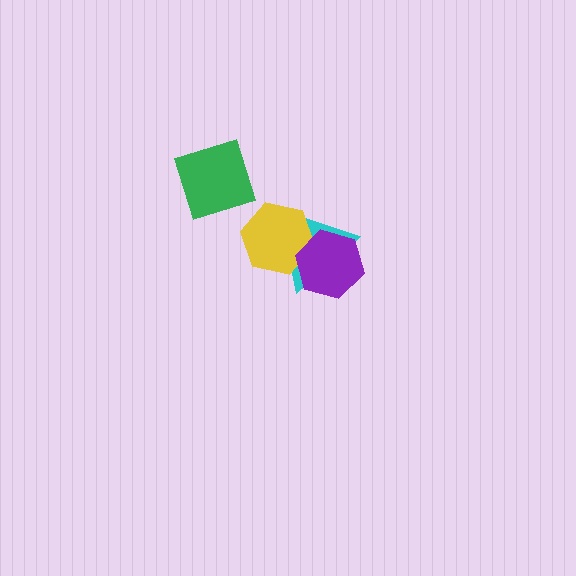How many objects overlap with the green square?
0 objects overlap with the green square.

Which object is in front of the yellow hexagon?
The purple hexagon is in front of the yellow hexagon.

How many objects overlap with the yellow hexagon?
2 objects overlap with the yellow hexagon.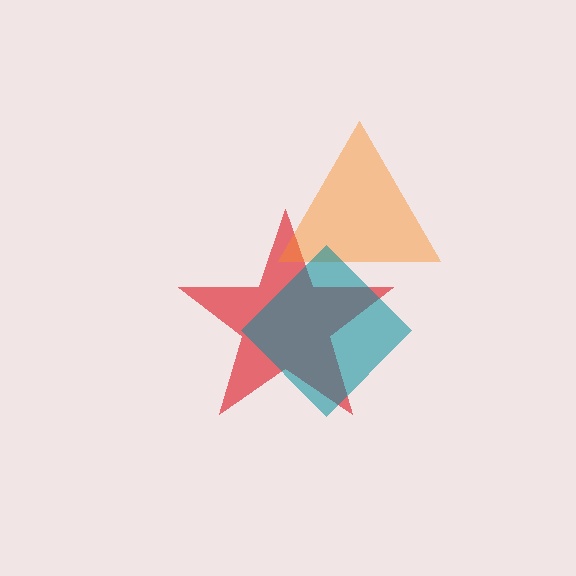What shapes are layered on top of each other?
The layered shapes are: a red star, an orange triangle, a teal diamond.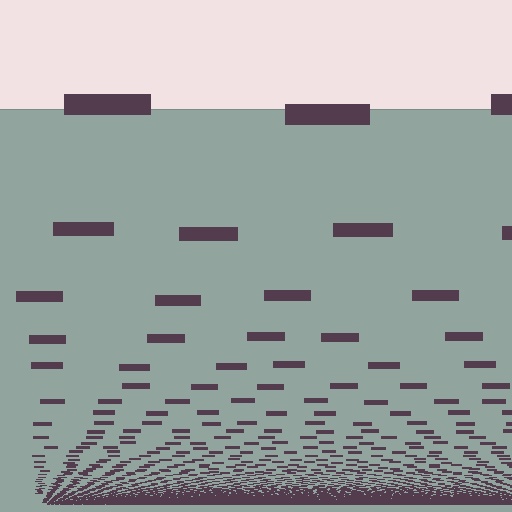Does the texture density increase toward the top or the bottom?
Density increases toward the bottom.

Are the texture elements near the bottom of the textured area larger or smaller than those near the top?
Smaller. The gradient is inverted — elements near the bottom are smaller and denser.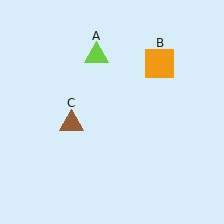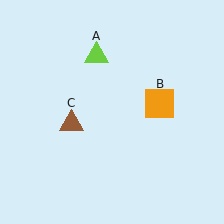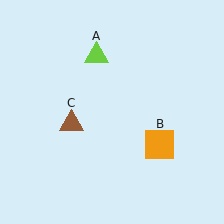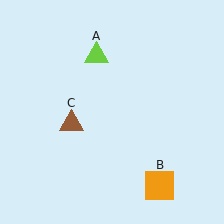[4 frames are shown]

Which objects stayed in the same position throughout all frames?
Lime triangle (object A) and brown triangle (object C) remained stationary.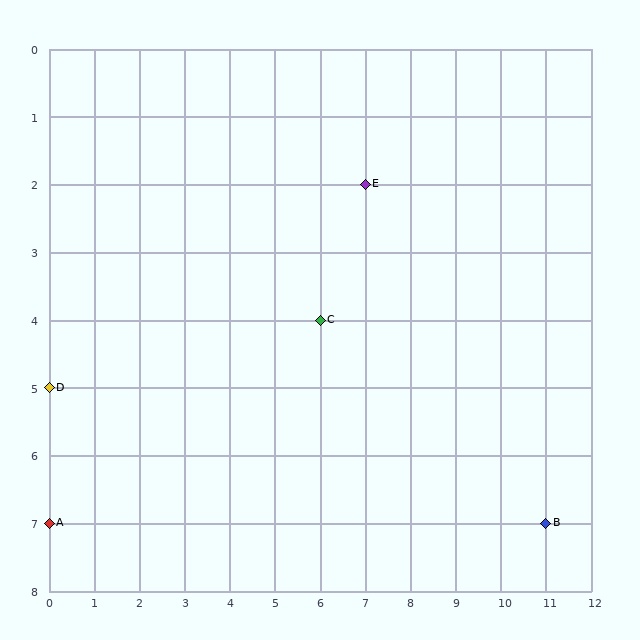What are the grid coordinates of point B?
Point B is at grid coordinates (11, 7).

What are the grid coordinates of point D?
Point D is at grid coordinates (0, 5).